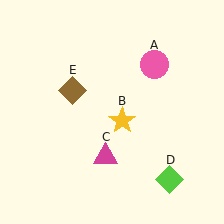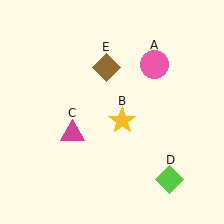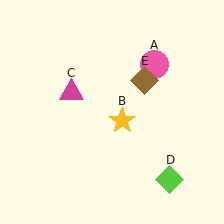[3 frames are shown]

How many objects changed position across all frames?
2 objects changed position: magenta triangle (object C), brown diamond (object E).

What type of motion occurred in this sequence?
The magenta triangle (object C), brown diamond (object E) rotated clockwise around the center of the scene.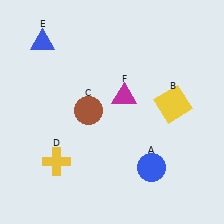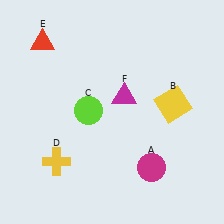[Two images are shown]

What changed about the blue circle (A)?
In Image 1, A is blue. In Image 2, it changed to magenta.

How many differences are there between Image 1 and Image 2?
There are 3 differences between the two images.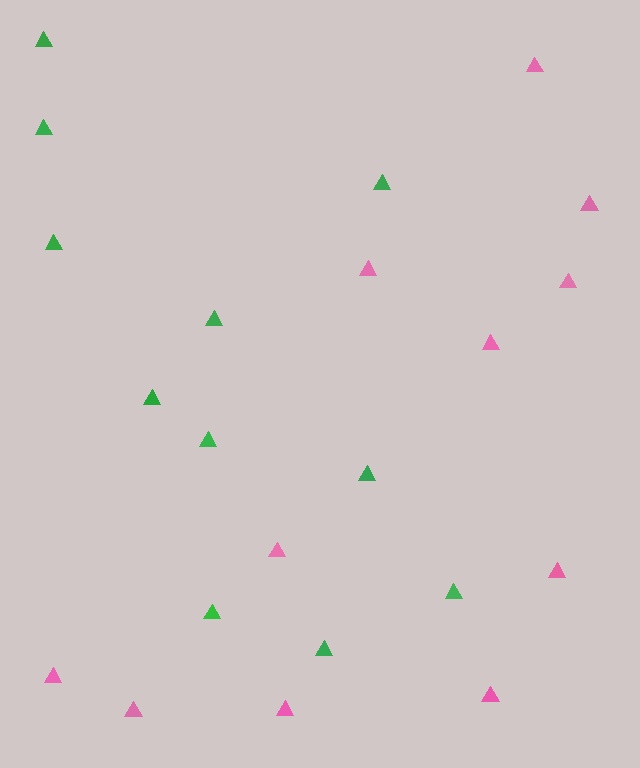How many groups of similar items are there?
There are 2 groups: one group of green triangles (11) and one group of pink triangles (11).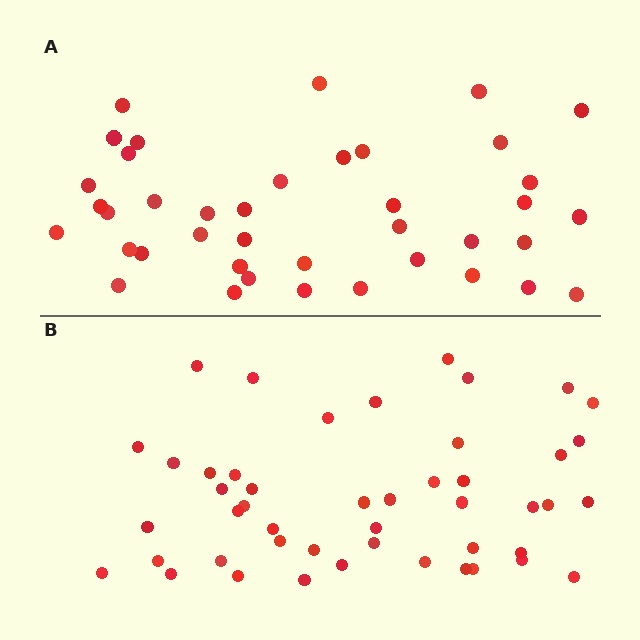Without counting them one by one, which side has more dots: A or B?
Region B (the bottom region) has more dots.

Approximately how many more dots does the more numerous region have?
Region B has roughly 8 or so more dots than region A.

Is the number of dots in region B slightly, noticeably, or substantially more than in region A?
Region B has only slightly more — the two regions are fairly close. The ratio is roughly 1.2 to 1.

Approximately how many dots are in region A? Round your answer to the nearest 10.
About 40 dots.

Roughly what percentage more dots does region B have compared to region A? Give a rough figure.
About 20% more.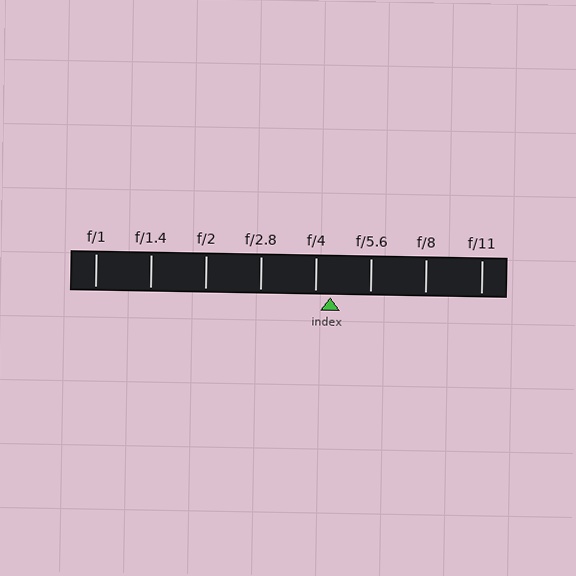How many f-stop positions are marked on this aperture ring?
There are 8 f-stop positions marked.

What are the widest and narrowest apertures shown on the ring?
The widest aperture shown is f/1 and the narrowest is f/11.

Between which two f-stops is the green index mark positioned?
The index mark is between f/4 and f/5.6.